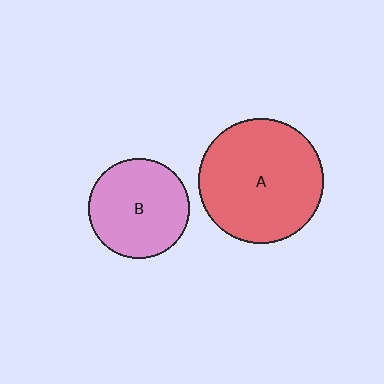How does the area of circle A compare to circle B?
Approximately 1.6 times.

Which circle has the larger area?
Circle A (red).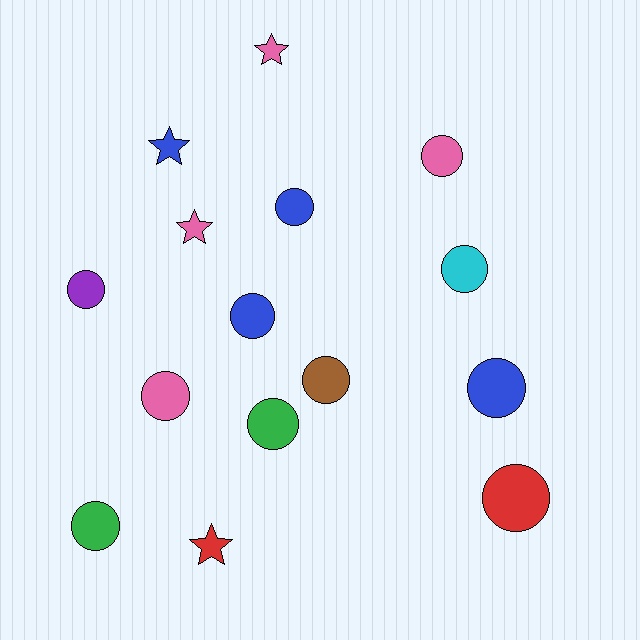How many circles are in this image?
There are 11 circles.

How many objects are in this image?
There are 15 objects.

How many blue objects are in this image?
There are 4 blue objects.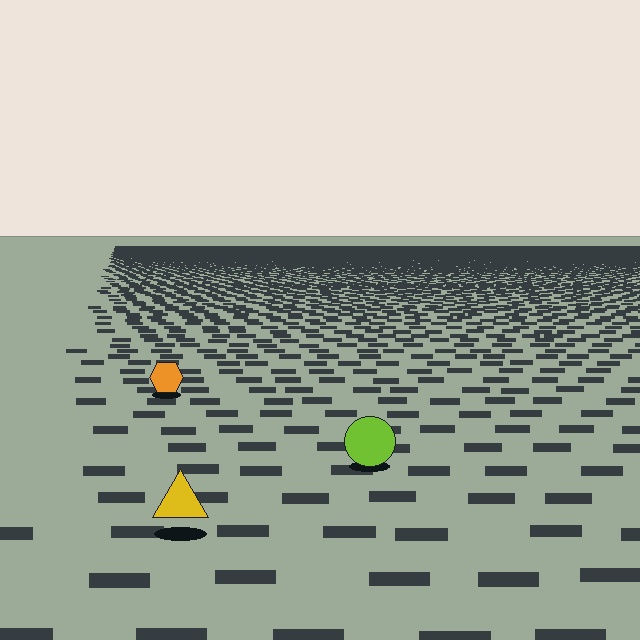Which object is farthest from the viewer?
The orange hexagon is farthest from the viewer. It appears smaller and the ground texture around it is denser.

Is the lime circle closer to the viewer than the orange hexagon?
Yes. The lime circle is closer — you can tell from the texture gradient: the ground texture is coarser near it.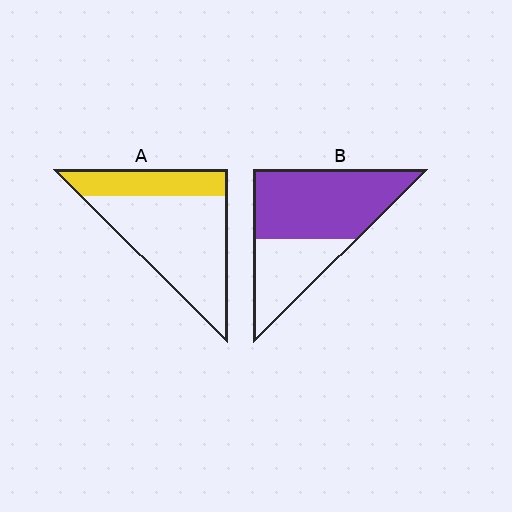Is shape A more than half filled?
No.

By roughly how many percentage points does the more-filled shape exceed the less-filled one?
By roughly 35 percentage points (B over A).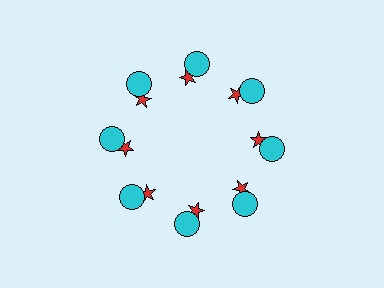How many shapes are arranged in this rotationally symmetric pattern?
There are 16 shapes, arranged in 8 groups of 2.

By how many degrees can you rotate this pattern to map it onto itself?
The pattern maps onto itself every 45 degrees of rotation.